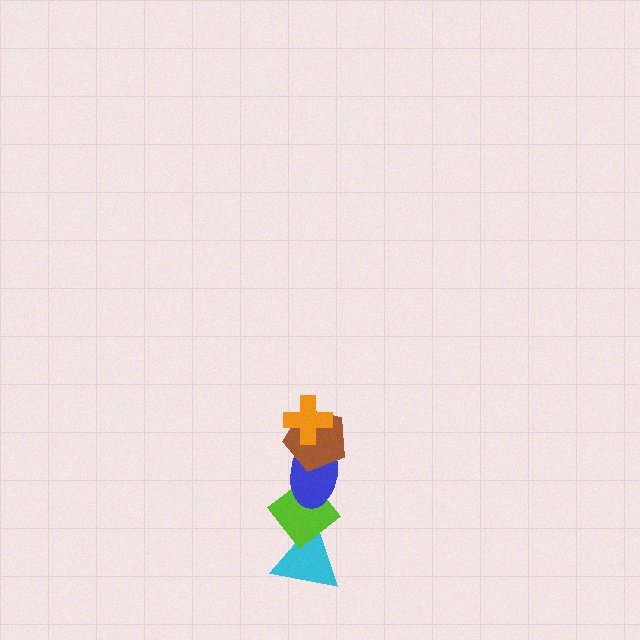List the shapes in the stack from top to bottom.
From top to bottom: the orange cross, the brown pentagon, the blue ellipse, the lime diamond, the cyan triangle.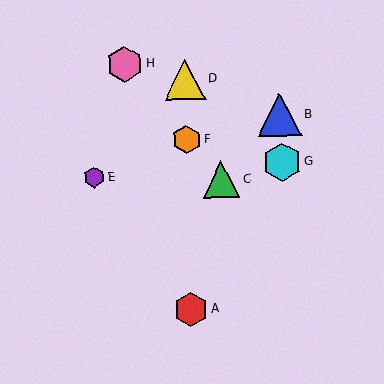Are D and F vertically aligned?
Yes, both are at x≈185.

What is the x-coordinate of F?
Object F is at x≈187.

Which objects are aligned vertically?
Objects A, D, F are aligned vertically.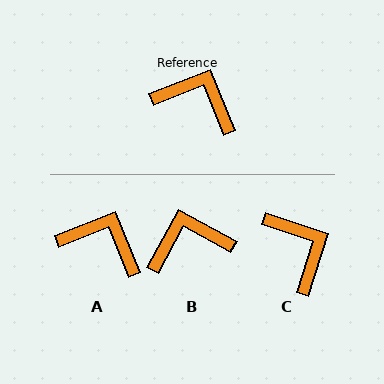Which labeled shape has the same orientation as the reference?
A.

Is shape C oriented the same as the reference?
No, it is off by about 40 degrees.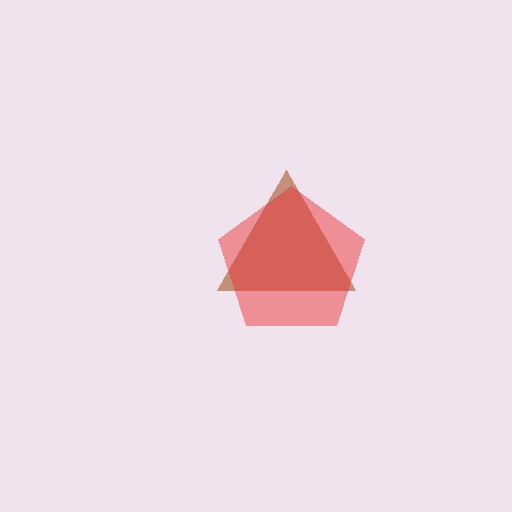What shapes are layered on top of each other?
The layered shapes are: a brown triangle, a red pentagon.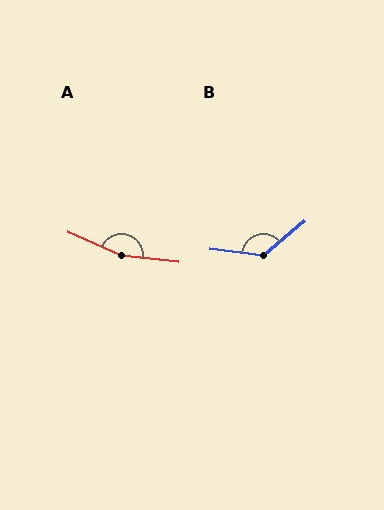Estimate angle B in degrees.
Approximately 134 degrees.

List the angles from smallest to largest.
B (134°), A (162°).